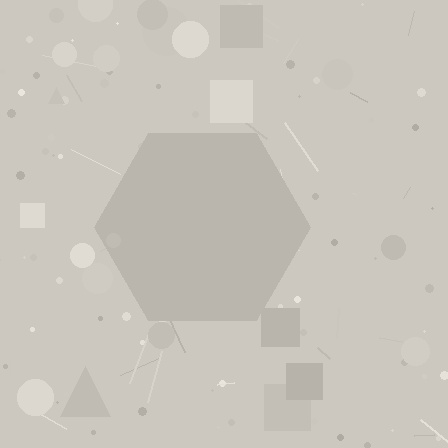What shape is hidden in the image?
A hexagon is hidden in the image.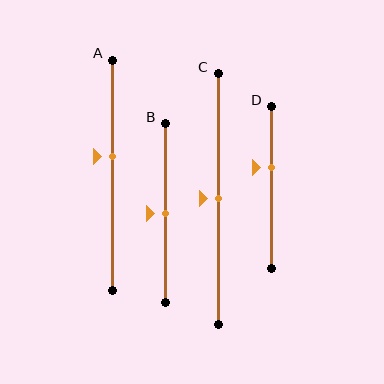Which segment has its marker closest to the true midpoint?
Segment B has its marker closest to the true midpoint.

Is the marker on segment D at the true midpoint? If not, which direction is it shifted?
No, the marker on segment D is shifted upward by about 12% of the segment length.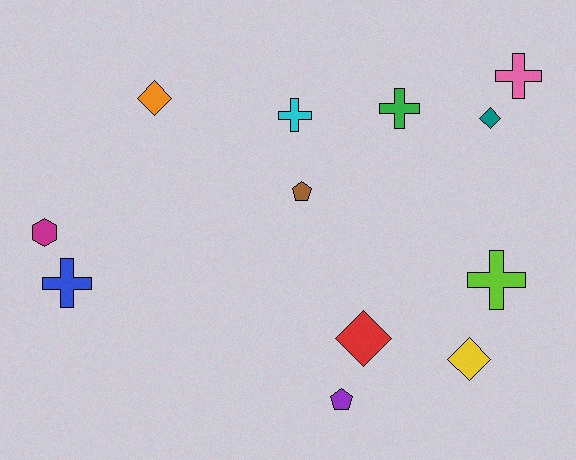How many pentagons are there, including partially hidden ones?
There are 2 pentagons.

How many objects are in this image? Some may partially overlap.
There are 12 objects.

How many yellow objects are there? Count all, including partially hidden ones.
There is 1 yellow object.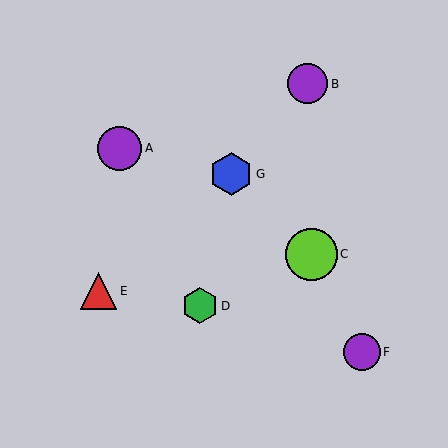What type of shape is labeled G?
Shape G is a blue hexagon.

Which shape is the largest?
The lime circle (labeled C) is the largest.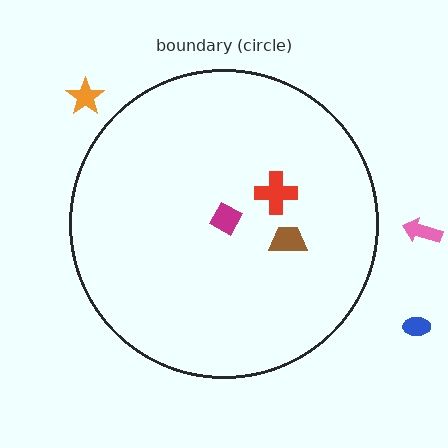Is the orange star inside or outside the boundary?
Outside.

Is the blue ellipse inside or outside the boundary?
Outside.